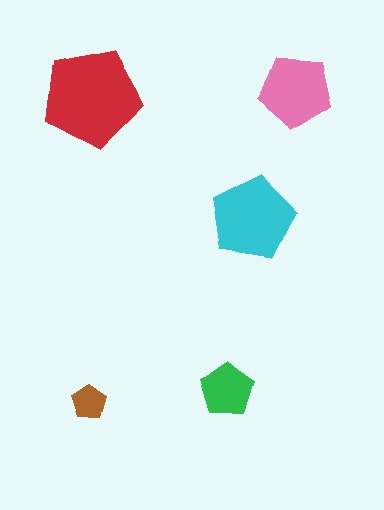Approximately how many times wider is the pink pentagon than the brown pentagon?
About 2 times wider.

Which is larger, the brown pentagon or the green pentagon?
The green one.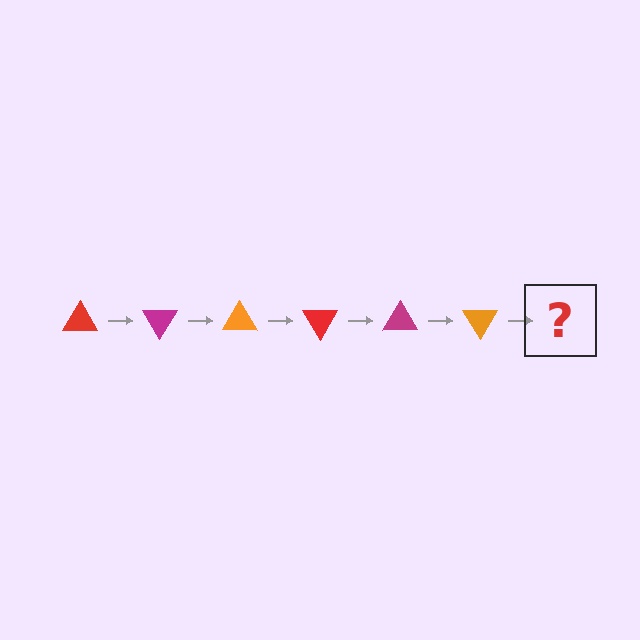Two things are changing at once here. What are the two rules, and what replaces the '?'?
The two rules are that it rotates 60 degrees each step and the color cycles through red, magenta, and orange. The '?' should be a red triangle, rotated 360 degrees from the start.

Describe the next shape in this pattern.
It should be a red triangle, rotated 360 degrees from the start.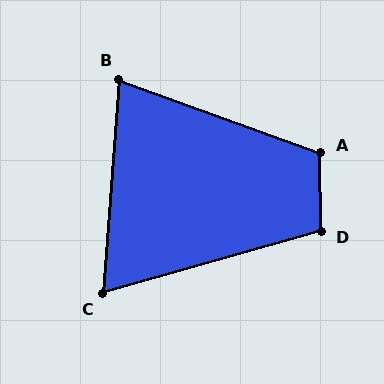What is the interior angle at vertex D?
Approximately 106 degrees (obtuse).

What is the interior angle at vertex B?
Approximately 74 degrees (acute).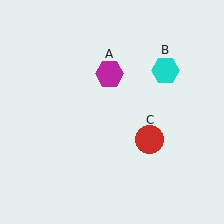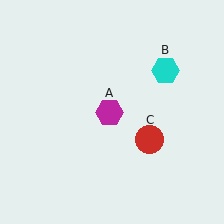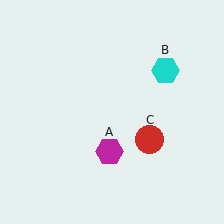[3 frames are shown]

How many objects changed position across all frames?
1 object changed position: magenta hexagon (object A).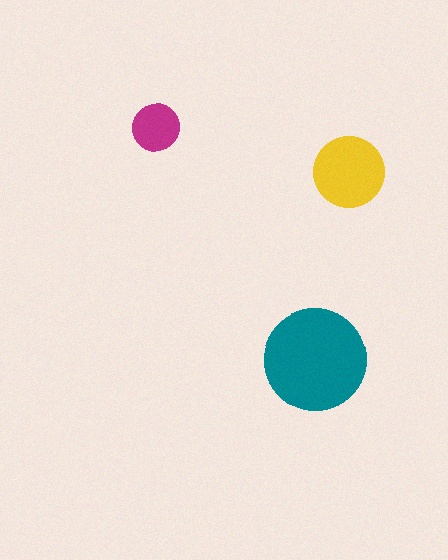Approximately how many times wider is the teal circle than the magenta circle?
About 2 times wider.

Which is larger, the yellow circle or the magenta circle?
The yellow one.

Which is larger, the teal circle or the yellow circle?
The teal one.